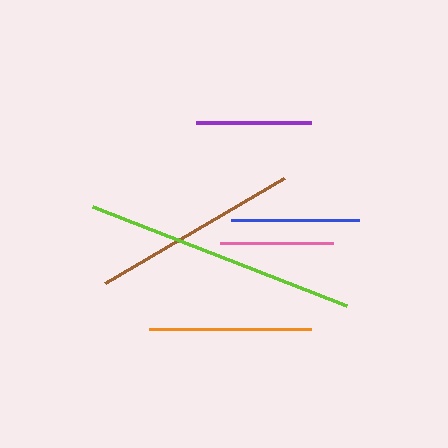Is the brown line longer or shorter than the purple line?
The brown line is longer than the purple line.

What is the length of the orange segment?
The orange segment is approximately 162 pixels long.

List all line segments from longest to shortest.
From longest to shortest: lime, brown, orange, blue, purple, pink.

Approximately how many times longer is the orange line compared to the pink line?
The orange line is approximately 1.4 times the length of the pink line.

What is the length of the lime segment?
The lime segment is approximately 272 pixels long.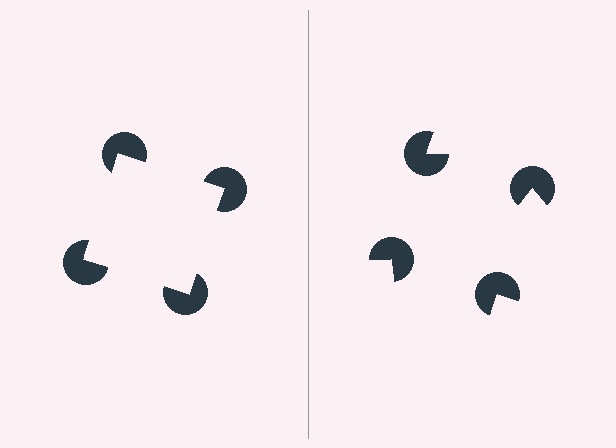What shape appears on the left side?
An illusory square.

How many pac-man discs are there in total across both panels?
8 — 4 on each side.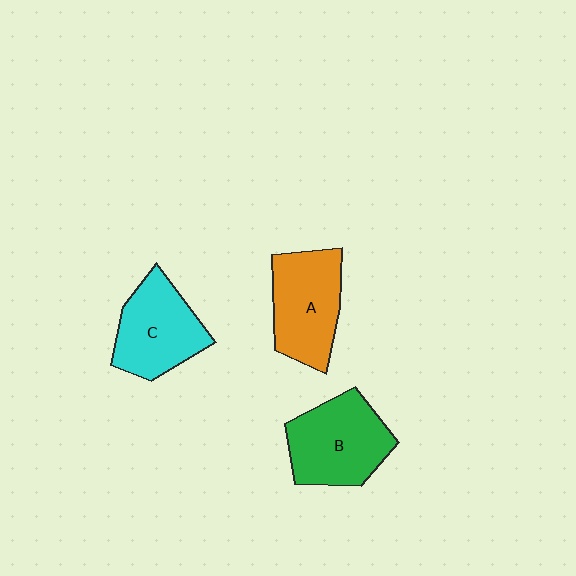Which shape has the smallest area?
Shape C (cyan).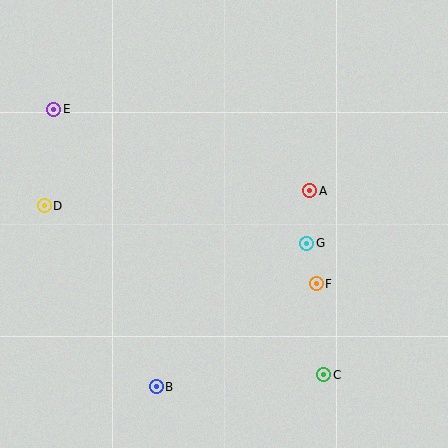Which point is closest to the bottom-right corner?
Point C is closest to the bottom-right corner.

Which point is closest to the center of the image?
Point G at (307, 243) is closest to the center.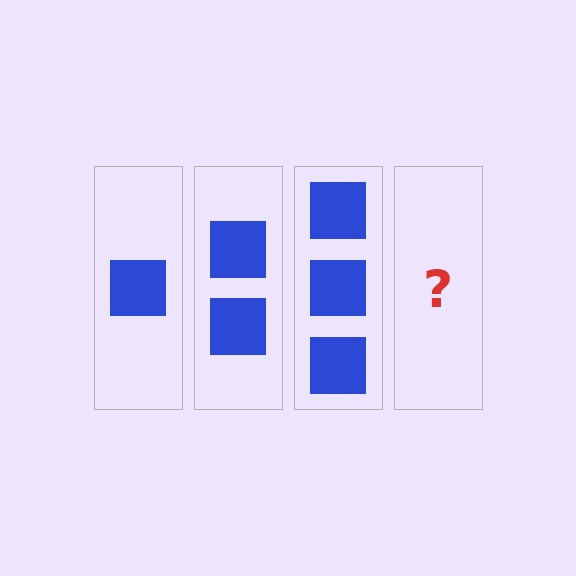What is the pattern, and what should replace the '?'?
The pattern is that each step adds one more square. The '?' should be 4 squares.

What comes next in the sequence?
The next element should be 4 squares.